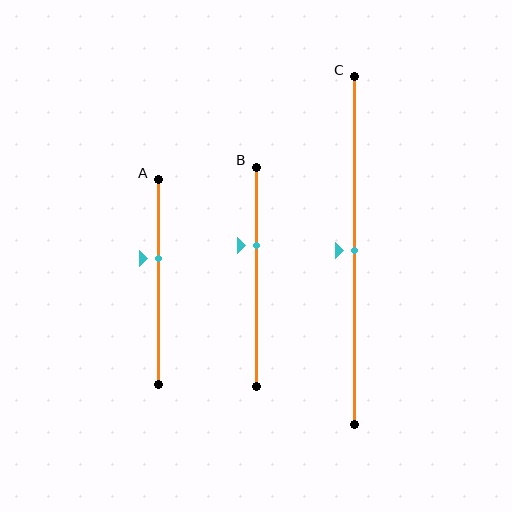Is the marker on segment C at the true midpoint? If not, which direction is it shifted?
Yes, the marker on segment C is at the true midpoint.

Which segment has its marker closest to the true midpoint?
Segment C has its marker closest to the true midpoint.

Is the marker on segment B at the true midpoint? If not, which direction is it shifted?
No, the marker on segment B is shifted upward by about 14% of the segment length.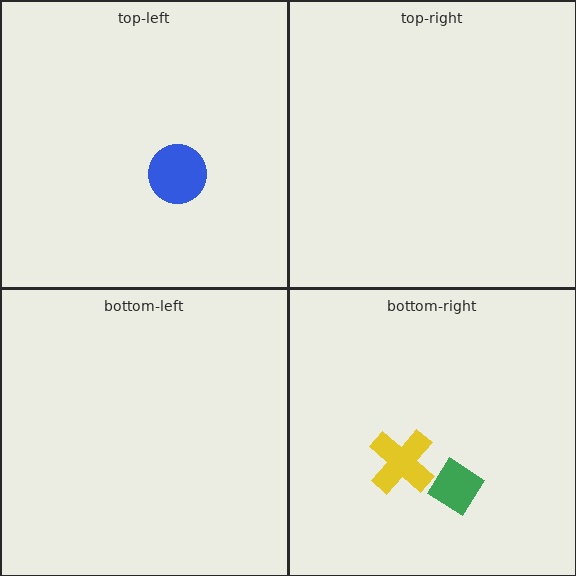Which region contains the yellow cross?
The bottom-right region.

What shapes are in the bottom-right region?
The yellow cross, the green diamond.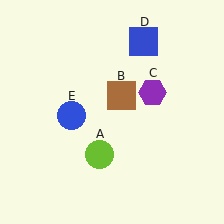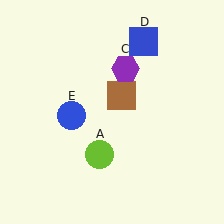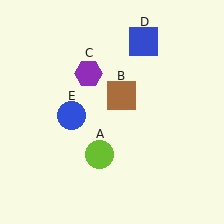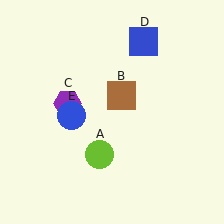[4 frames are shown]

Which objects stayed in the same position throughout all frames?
Lime circle (object A) and brown square (object B) and blue square (object D) and blue circle (object E) remained stationary.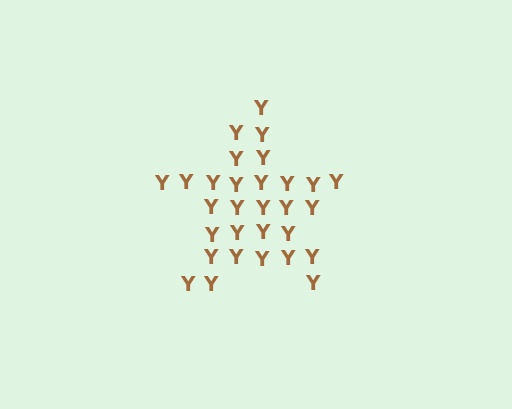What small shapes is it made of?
It is made of small letter Y's.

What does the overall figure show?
The overall figure shows a star.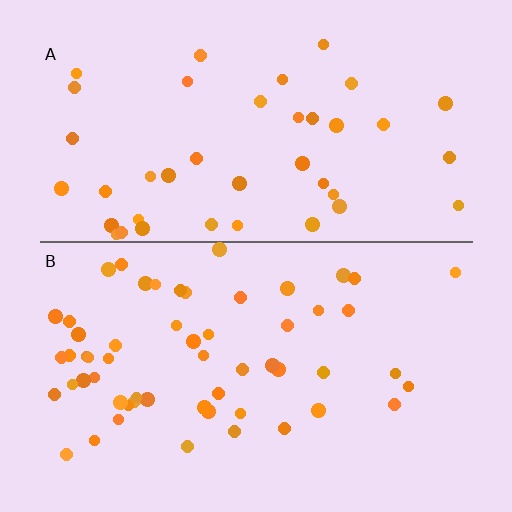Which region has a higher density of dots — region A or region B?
B (the bottom).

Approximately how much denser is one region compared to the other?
Approximately 1.4× — region B over region A.